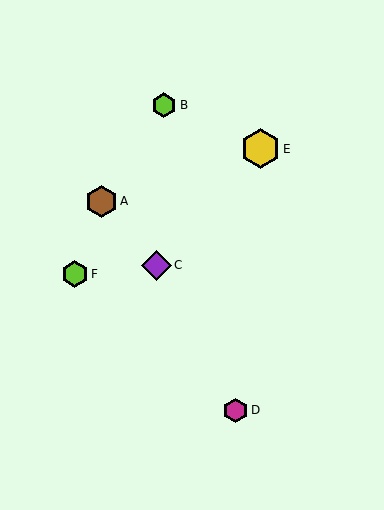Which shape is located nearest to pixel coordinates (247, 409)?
The magenta hexagon (labeled D) at (236, 410) is nearest to that location.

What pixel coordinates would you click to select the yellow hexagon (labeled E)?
Click at (261, 149) to select the yellow hexagon E.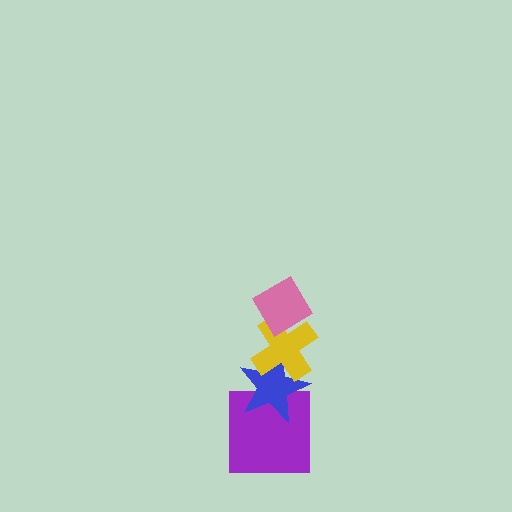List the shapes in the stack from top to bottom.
From top to bottom: the pink diamond, the yellow cross, the blue star, the purple square.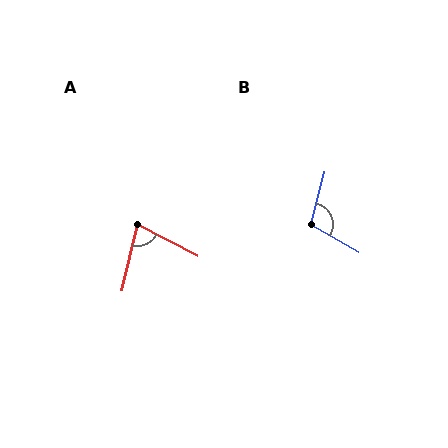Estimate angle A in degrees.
Approximately 76 degrees.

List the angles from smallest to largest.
A (76°), B (106°).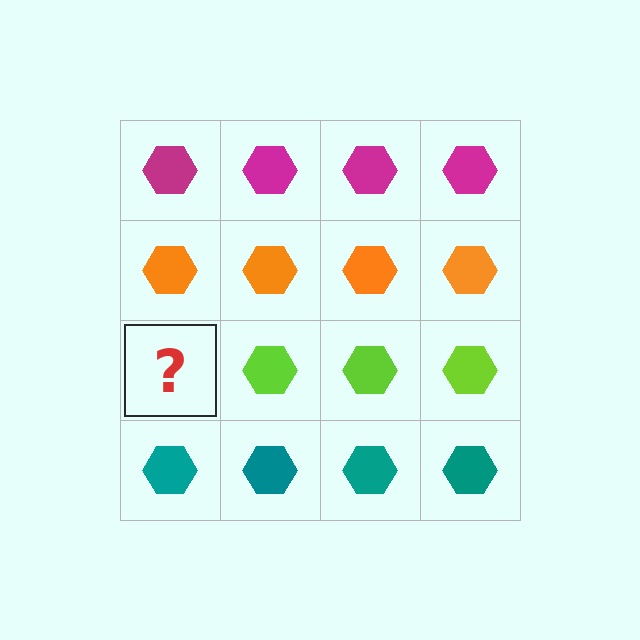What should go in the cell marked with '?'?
The missing cell should contain a lime hexagon.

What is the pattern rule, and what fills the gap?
The rule is that each row has a consistent color. The gap should be filled with a lime hexagon.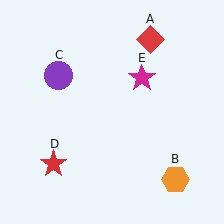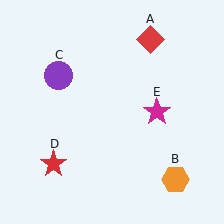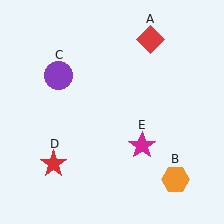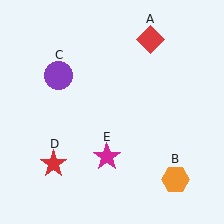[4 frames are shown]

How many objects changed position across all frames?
1 object changed position: magenta star (object E).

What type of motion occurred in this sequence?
The magenta star (object E) rotated clockwise around the center of the scene.